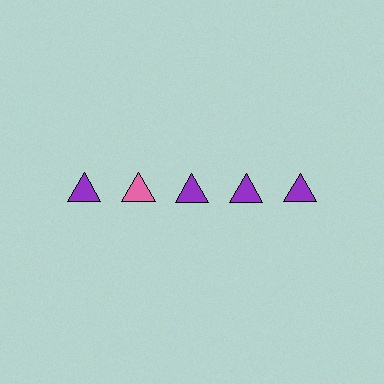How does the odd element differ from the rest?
It has a different color: pink instead of purple.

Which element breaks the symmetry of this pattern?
The pink triangle in the top row, second from left column breaks the symmetry. All other shapes are purple triangles.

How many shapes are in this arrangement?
There are 5 shapes arranged in a grid pattern.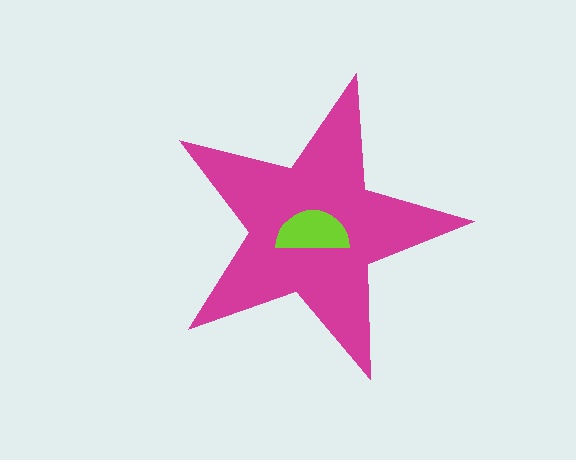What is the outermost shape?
The magenta star.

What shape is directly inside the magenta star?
The lime semicircle.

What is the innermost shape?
The lime semicircle.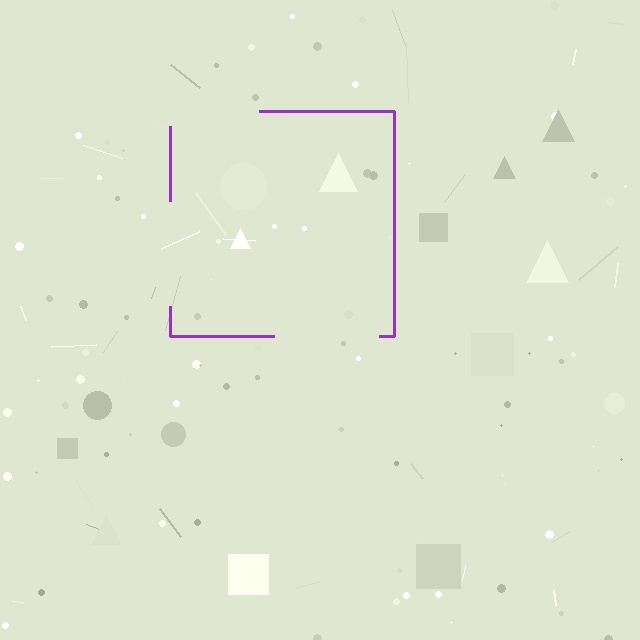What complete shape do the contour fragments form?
The contour fragments form a square.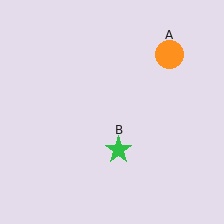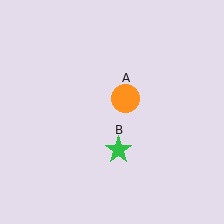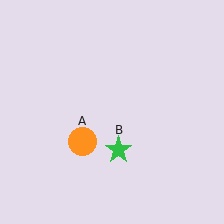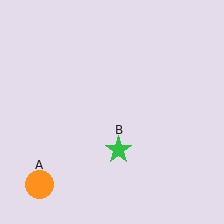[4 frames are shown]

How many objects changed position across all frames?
1 object changed position: orange circle (object A).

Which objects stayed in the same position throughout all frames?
Green star (object B) remained stationary.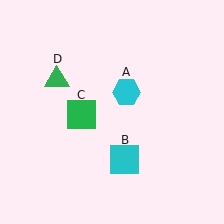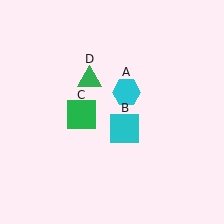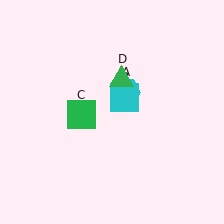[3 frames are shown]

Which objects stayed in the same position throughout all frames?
Cyan hexagon (object A) and green square (object C) remained stationary.